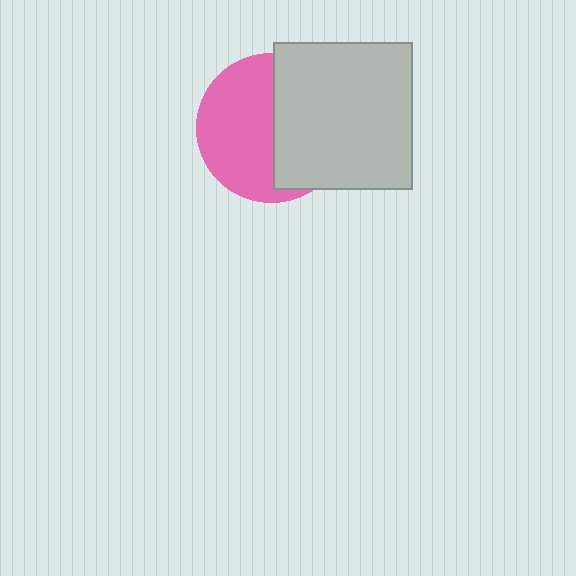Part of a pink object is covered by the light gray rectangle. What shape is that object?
It is a circle.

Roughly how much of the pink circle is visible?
About half of it is visible (roughly 54%).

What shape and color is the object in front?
The object in front is a light gray rectangle.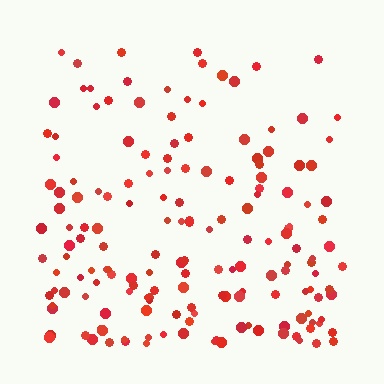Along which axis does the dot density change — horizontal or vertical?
Vertical.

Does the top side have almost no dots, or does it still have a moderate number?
Still a moderate number, just noticeably fewer than the bottom.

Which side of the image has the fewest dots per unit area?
The top.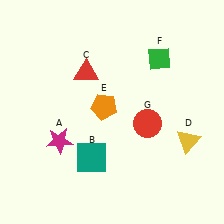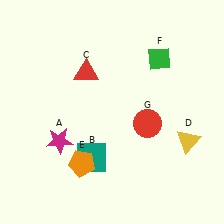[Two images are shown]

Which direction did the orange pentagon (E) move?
The orange pentagon (E) moved down.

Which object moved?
The orange pentagon (E) moved down.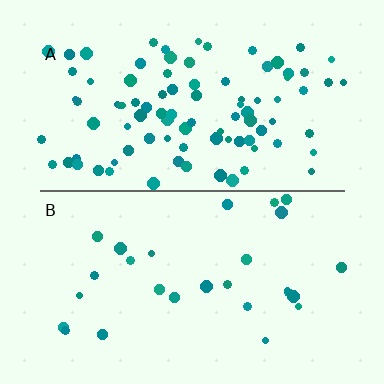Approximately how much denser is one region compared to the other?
Approximately 3.4× — region A over region B.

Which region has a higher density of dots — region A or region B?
A (the top).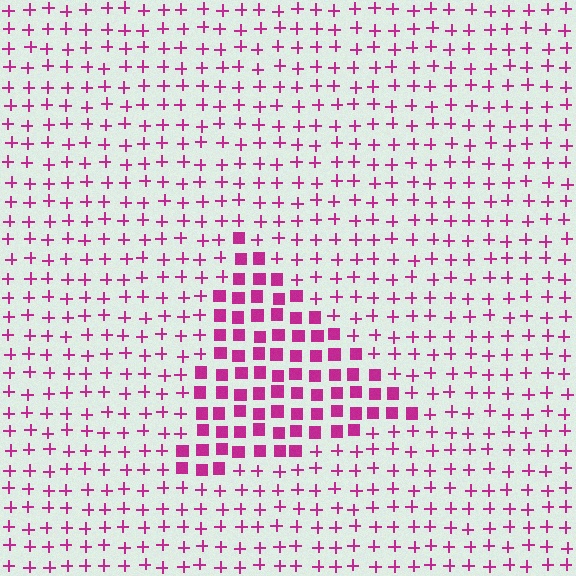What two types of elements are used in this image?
The image uses squares inside the triangle region and plus signs outside it.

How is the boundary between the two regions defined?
The boundary is defined by a change in element shape: squares inside vs. plus signs outside. All elements share the same color and spacing.